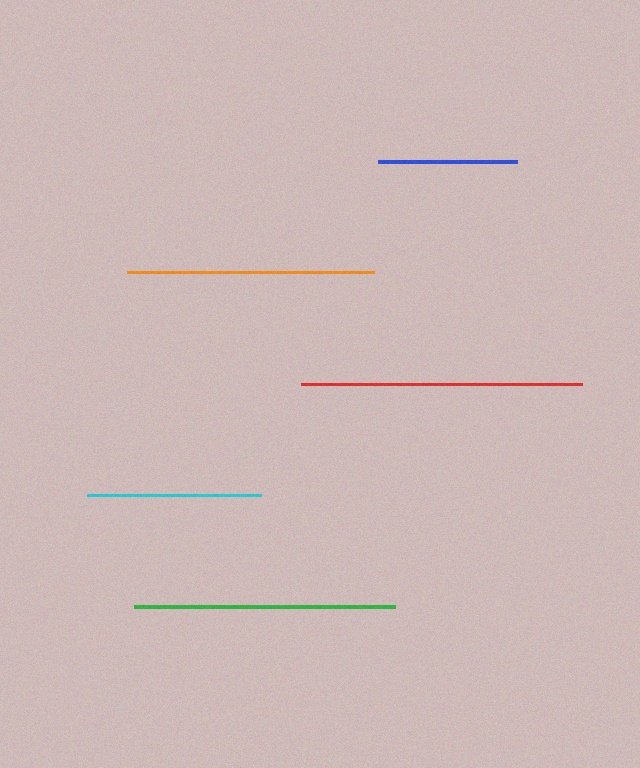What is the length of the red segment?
The red segment is approximately 281 pixels long.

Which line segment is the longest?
The red line is the longest at approximately 281 pixels.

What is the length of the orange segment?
The orange segment is approximately 247 pixels long.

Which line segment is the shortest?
The blue line is the shortest at approximately 138 pixels.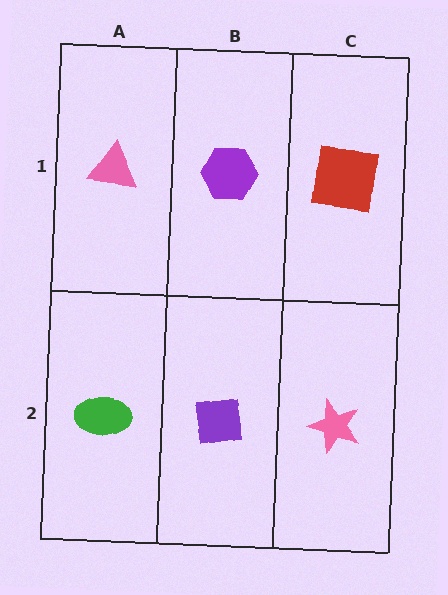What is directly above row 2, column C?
A red square.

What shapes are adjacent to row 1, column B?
A purple square (row 2, column B), a pink triangle (row 1, column A), a red square (row 1, column C).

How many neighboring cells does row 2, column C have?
2.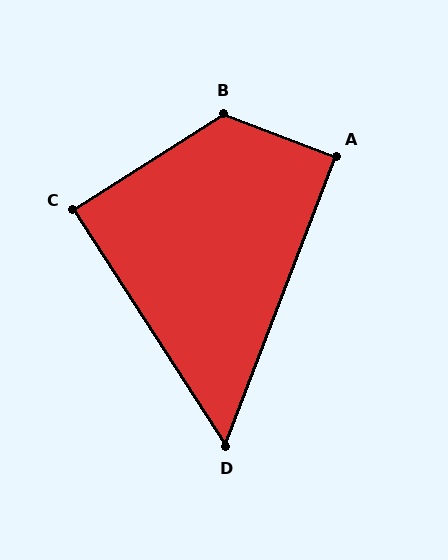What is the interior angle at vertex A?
Approximately 90 degrees (approximately right).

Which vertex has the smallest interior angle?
D, at approximately 54 degrees.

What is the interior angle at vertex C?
Approximately 90 degrees (approximately right).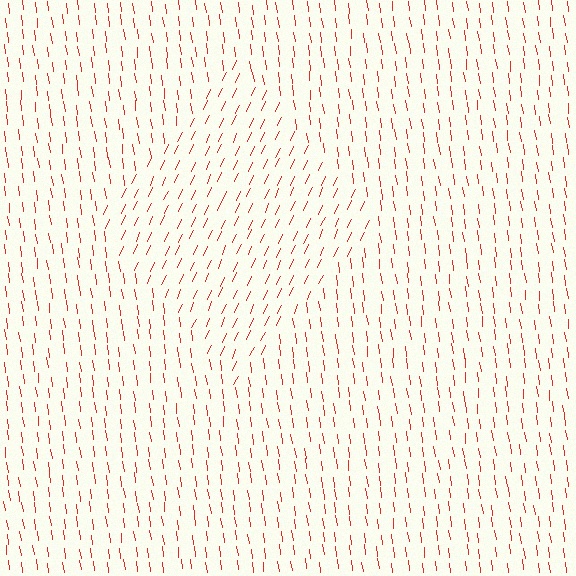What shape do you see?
I see a diamond.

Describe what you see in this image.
The image is filled with small red line segments. A diamond region in the image has lines oriented differently from the surrounding lines, creating a visible texture boundary.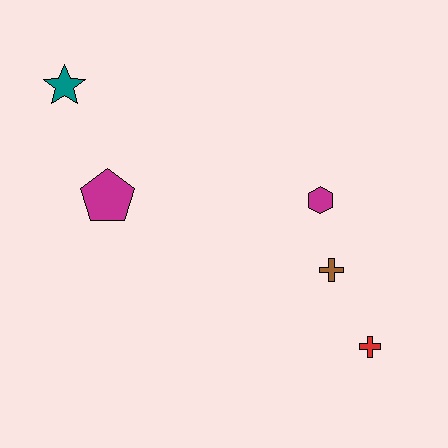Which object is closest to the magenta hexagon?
The brown cross is closest to the magenta hexagon.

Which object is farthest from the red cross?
The teal star is farthest from the red cross.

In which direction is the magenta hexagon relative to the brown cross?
The magenta hexagon is above the brown cross.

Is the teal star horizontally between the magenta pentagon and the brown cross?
No